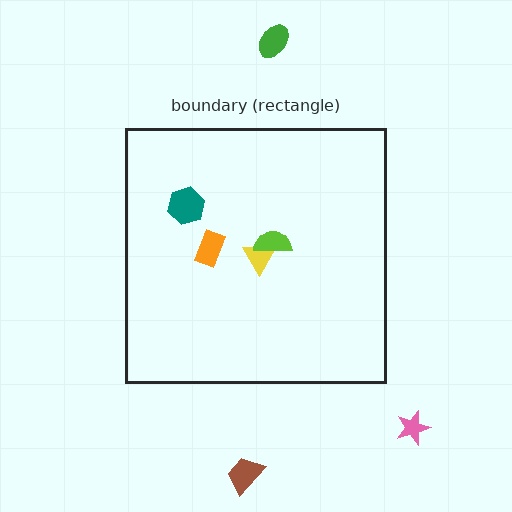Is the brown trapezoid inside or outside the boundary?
Outside.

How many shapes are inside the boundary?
4 inside, 3 outside.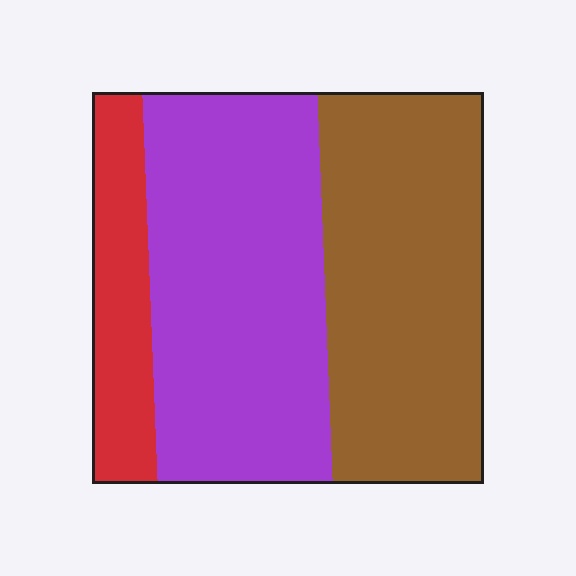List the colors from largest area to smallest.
From largest to smallest: purple, brown, red.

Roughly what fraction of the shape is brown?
Brown covers around 40% of the shape.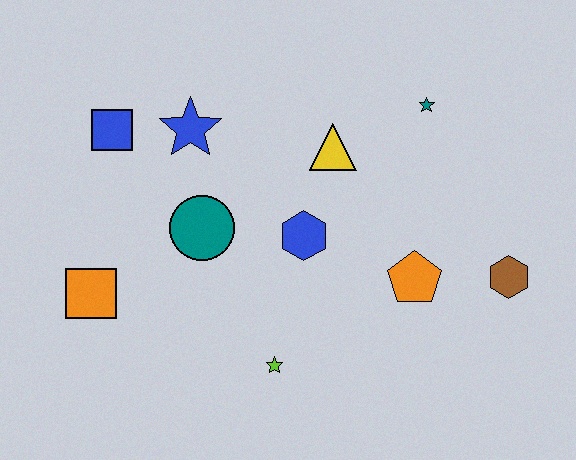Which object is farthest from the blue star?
The brown hexagon is farthest from the blue star.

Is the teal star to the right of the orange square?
Yes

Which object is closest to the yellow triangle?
The blue hexagon is closest to the yellow triangle.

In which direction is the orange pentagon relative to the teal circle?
The orange pentagon is to the right of the teal circle.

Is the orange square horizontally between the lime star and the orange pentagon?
No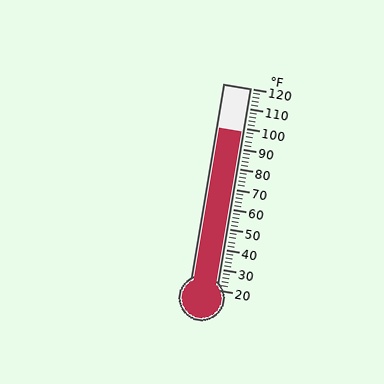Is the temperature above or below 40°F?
The temperature is above 40°F.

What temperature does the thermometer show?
The thermometer shows approximately 98°F.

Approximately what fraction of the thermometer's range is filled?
The thermometer is filled to approximately 80% of its range.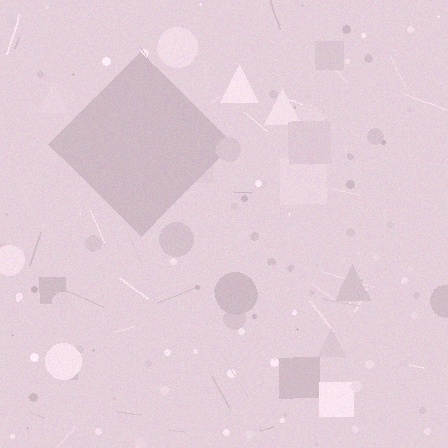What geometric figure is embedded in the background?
A diamond is embedded in the background.